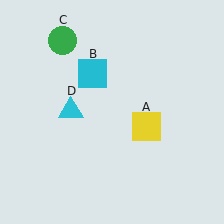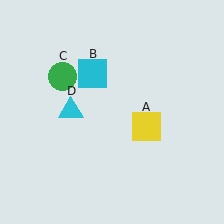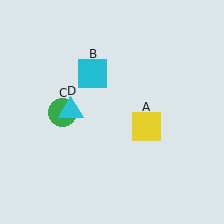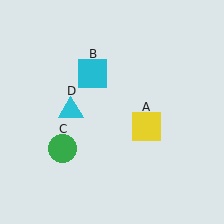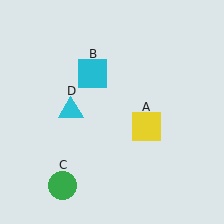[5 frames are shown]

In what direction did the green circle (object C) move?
The green circle (object C) moved down.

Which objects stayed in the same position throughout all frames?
Yellow square (object A) and cyan square (object B) and cyan triangle (object D) remained stationary.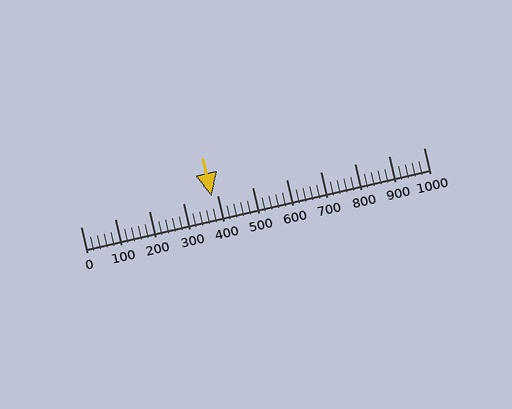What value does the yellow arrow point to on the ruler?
The yellow arrow points to approximately 381.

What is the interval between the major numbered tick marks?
The major tick marks are spaced 100 units apart.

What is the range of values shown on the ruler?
The ruler shows values from 0 to 1000.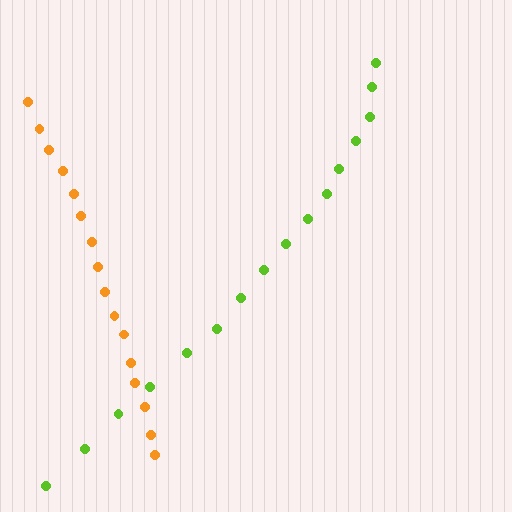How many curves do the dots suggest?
There are 2 distinct paths.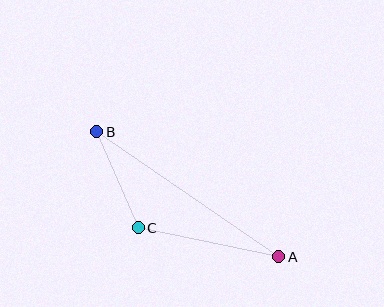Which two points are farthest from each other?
Points A and B are farthest from each other.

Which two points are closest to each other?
Points B and C are closest to each other.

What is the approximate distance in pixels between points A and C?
The distance between A and C is approximately 143 pixels.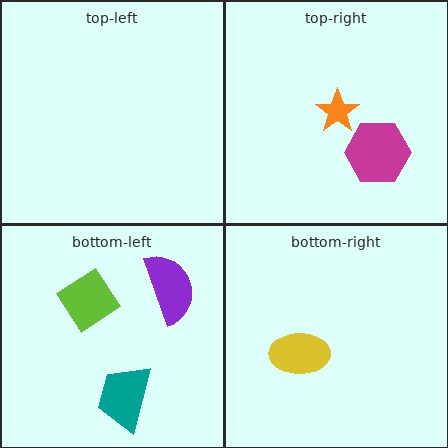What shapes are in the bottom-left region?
The purple semicircle, the teal trapezoid, the lime diamond.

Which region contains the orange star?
The top-right region.